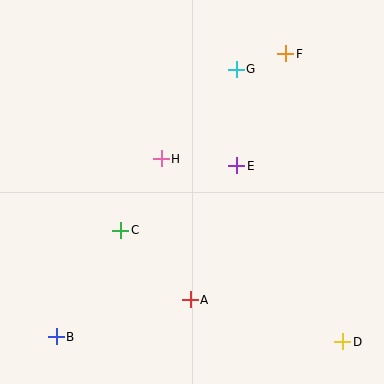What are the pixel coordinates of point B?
Point B is at (56, 337).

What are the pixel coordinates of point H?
Point H is at (161, 159).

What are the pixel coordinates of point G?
Point G is at (236, 69).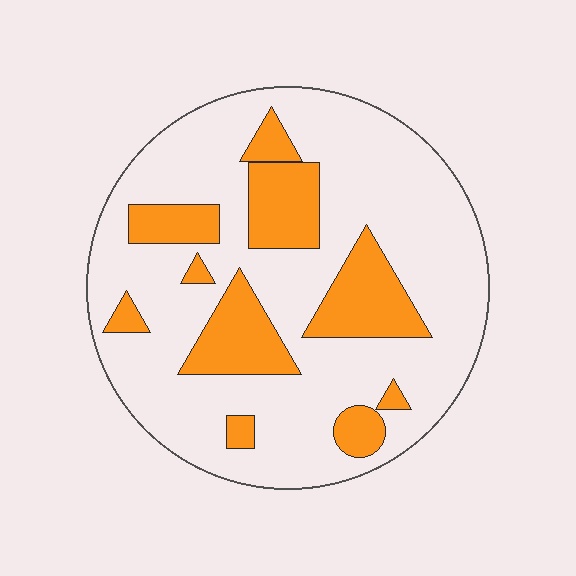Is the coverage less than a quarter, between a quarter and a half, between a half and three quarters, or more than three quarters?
Less than a quarter.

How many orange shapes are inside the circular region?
10.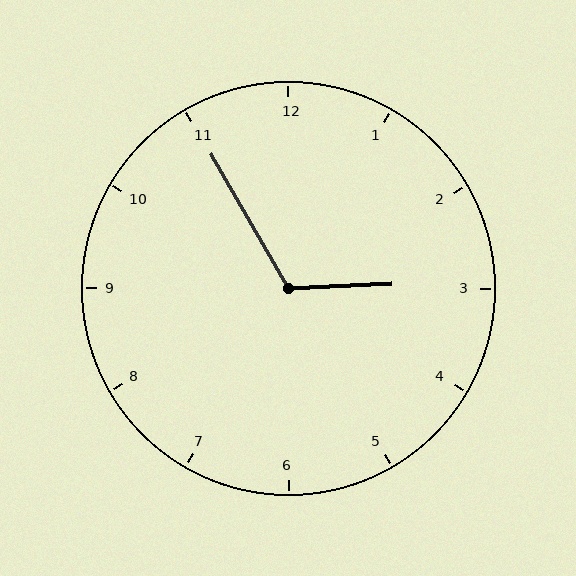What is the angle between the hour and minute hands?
Approximately 118 degrees.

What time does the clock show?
2:55.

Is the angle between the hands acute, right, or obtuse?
It is obtuse.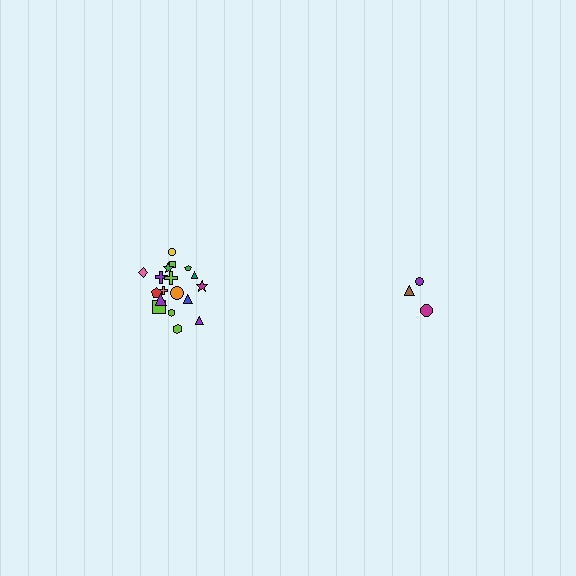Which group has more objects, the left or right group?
The left group.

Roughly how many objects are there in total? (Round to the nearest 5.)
Roughly 20 objects in total.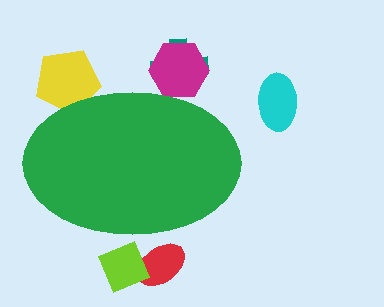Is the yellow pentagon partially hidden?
Yes, the yellow pentagon is partially hidden behind the green ellipse.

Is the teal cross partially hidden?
Yes, the teal cross is partially hidden behind the green ellipse.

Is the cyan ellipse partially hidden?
No, the cyan ellipse is fully visible.